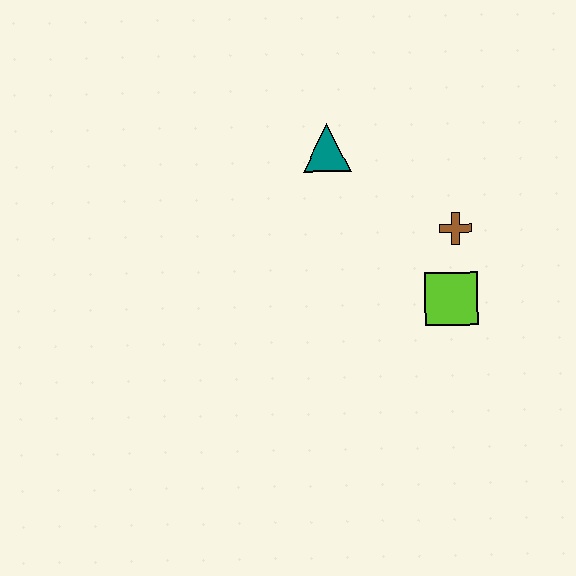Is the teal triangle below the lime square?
No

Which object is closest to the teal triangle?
The brown cross is closest to the teal triangle.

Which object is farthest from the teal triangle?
The lime square is farthest from the teal triangle.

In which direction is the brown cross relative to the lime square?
The brown cross is above the lime square.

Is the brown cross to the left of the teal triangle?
No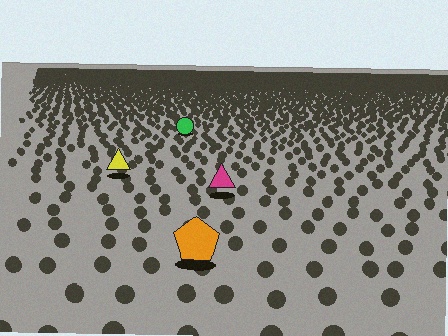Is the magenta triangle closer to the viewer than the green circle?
Yes. The magenta triangle is closer — you can tell from the texture gradient: the ground texture is coarser near it.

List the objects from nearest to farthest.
From nearest to farthest: the orange pentagon, the magenta triangle, the yellow triangle, the green circle.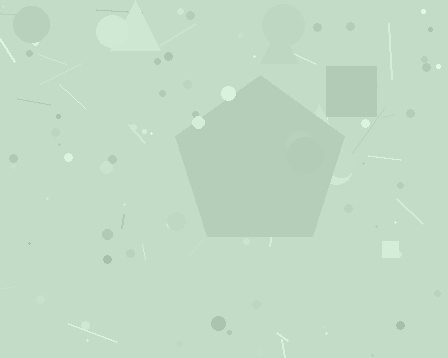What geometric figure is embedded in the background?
A pentagon is embedded in the background.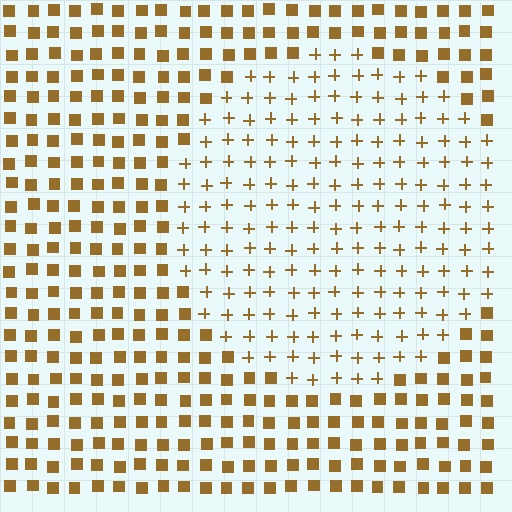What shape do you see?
I see a circle.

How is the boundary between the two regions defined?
The boundary is defined by a change in element shape: plus signs inside vs. squares outside. All elements share the same color and spacing.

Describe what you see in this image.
The image is filled with small brown elements arranged in a uniform grid. A circle-shaped region contains plus signs, while the surrounding area contains squares. The boundary is defined purely by the change in element shape.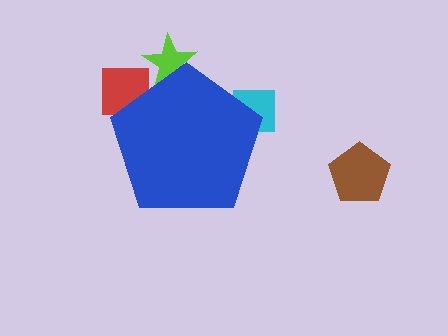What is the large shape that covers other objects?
A blue pentagon.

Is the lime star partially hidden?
Yes, the lime star is partially hidden behind the blue pentagon.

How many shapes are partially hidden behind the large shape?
3 shapes are partially hidden.